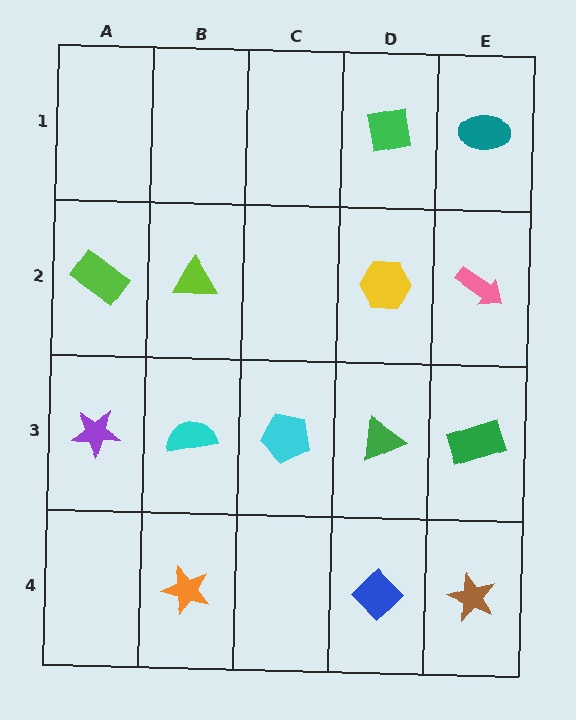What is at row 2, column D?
A yellow hexagon.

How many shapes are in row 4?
3 shapes.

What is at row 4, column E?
A brown star.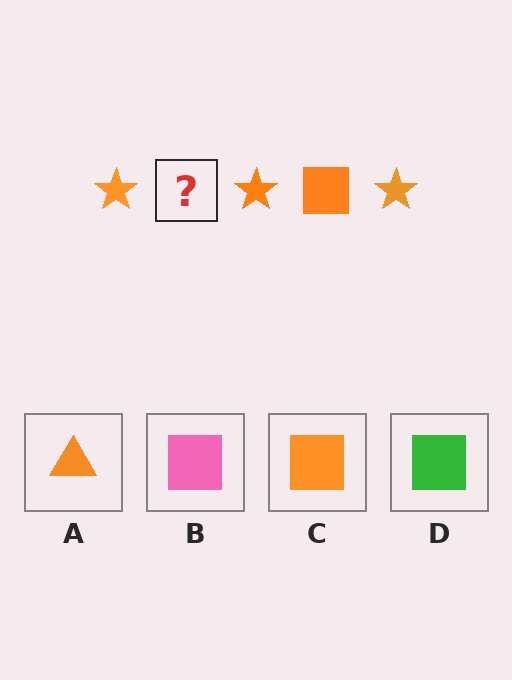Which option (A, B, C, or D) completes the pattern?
C.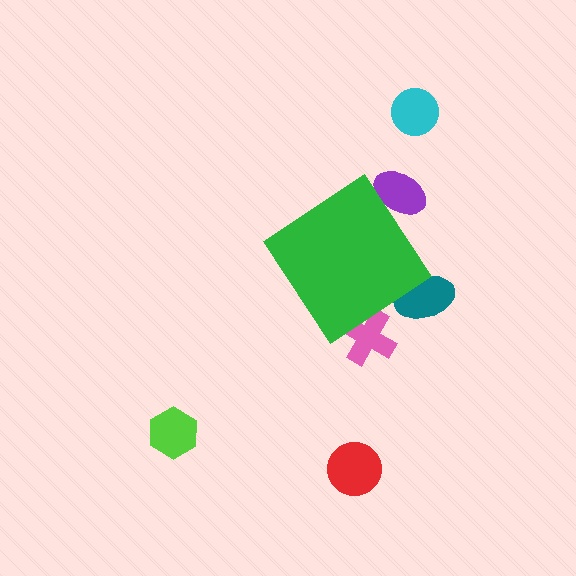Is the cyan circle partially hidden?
No, the cyan circle is fully visible.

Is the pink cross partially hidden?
Yes, the pink cross is partially hidden behind the green diamond.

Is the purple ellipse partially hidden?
Yes, the purple ellipse is partially hidden behind the green diamond.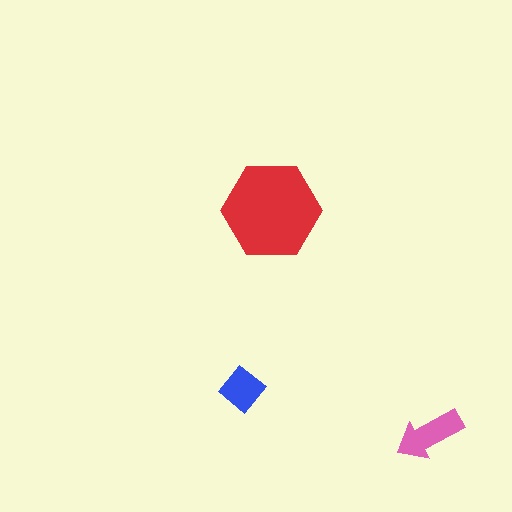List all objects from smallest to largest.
The blue diamond, the pink arrow, the red hexagon.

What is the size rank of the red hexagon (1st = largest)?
1st.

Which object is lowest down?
The pink arrow is bottommost.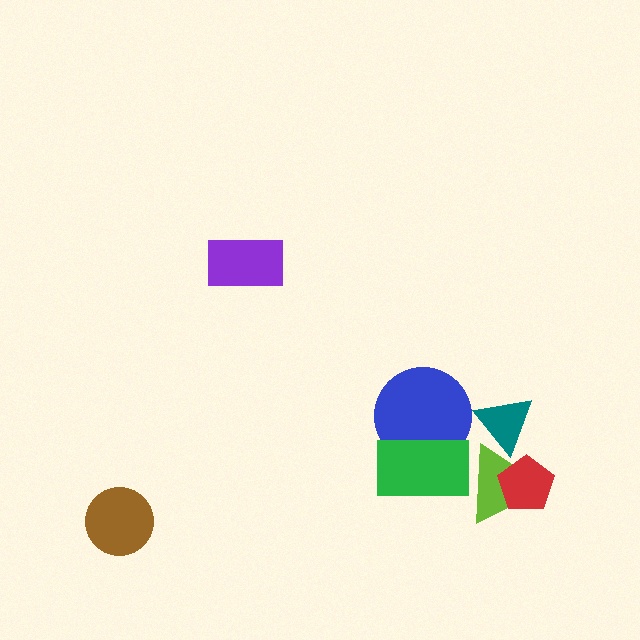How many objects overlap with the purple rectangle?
0 objects overlap with the purple rectangle.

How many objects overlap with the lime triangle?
3 objects overlap with the lime triangle.